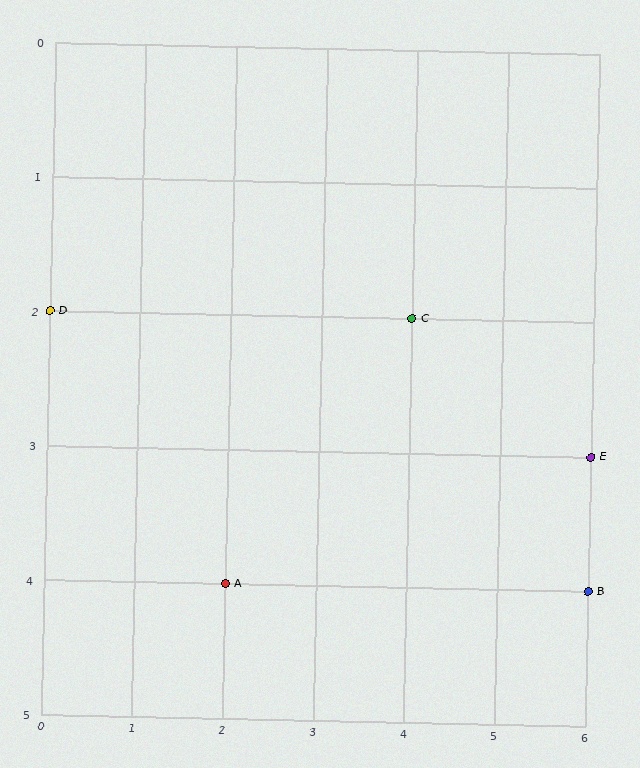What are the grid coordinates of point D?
Point D is at grid coordinates (0, 2).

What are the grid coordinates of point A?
Point A is at grid coordinates (2, 4).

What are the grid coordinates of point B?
Point B is at grid coordinates (6, 4).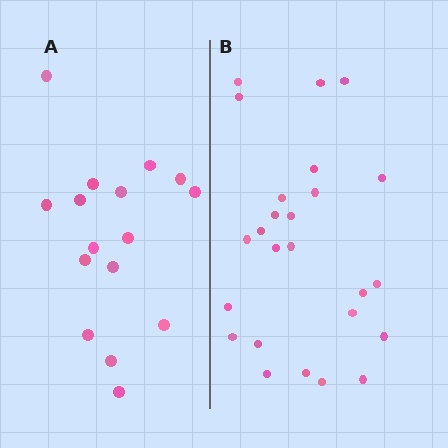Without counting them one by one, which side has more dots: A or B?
Region B (the right region) has more dots.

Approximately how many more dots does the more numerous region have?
Region B has roughly 8 or so more dots than region A.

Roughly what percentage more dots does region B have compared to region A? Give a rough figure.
About 55% more.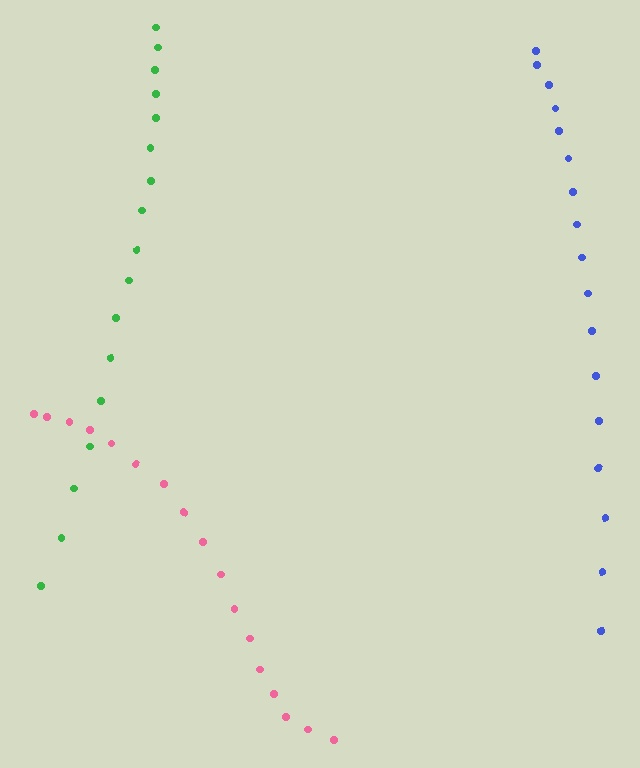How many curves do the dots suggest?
There are 3 distinct paths.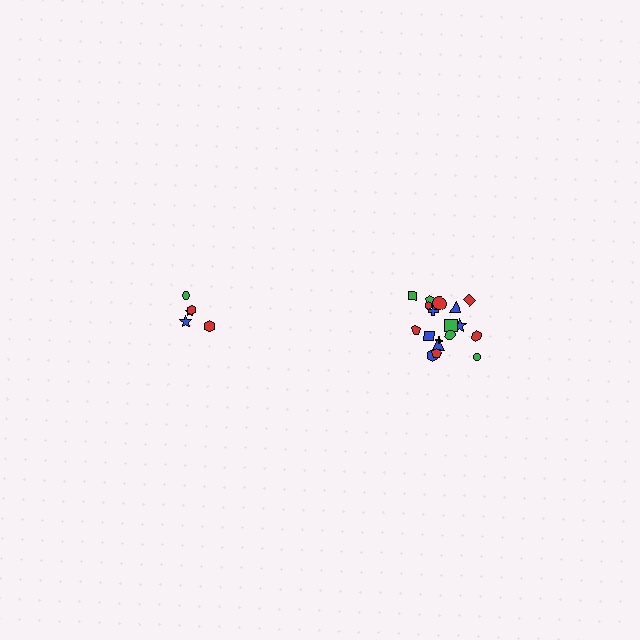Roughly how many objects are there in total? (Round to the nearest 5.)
Roughly 25 objects in total.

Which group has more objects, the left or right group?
The right group.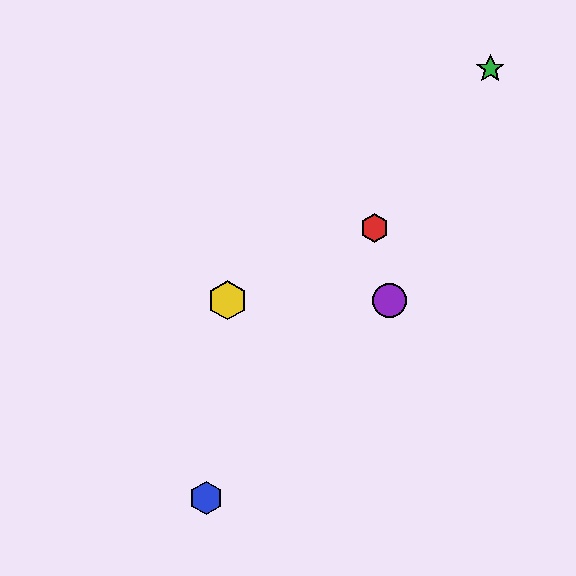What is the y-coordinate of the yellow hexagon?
The yellow hexagon is at y≈300.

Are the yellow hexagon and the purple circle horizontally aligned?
Yes, both are at y≈300.